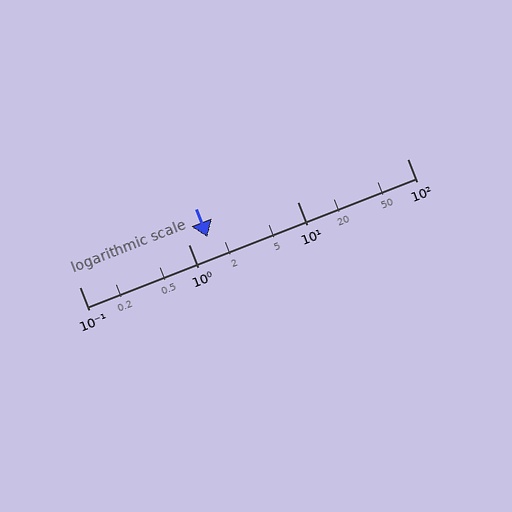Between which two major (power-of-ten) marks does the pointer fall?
The pointer is between 1 and 10.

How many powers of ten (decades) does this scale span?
The scale spans 3 decades, from 0.1 to 100.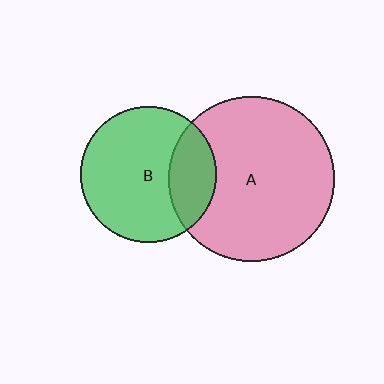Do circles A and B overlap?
Yes.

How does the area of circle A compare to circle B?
Approximately 1.5 times.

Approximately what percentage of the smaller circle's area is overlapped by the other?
Approximately 25%.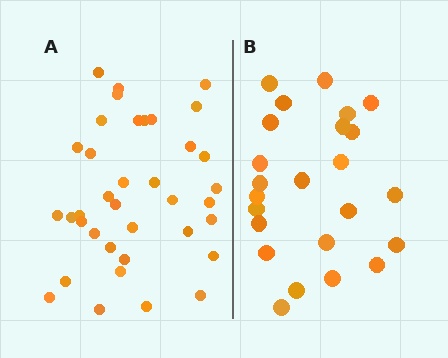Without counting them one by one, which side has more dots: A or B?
Region A (the left region) has more dots.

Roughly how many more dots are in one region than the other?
Region A has approximately 15 more dots than region B.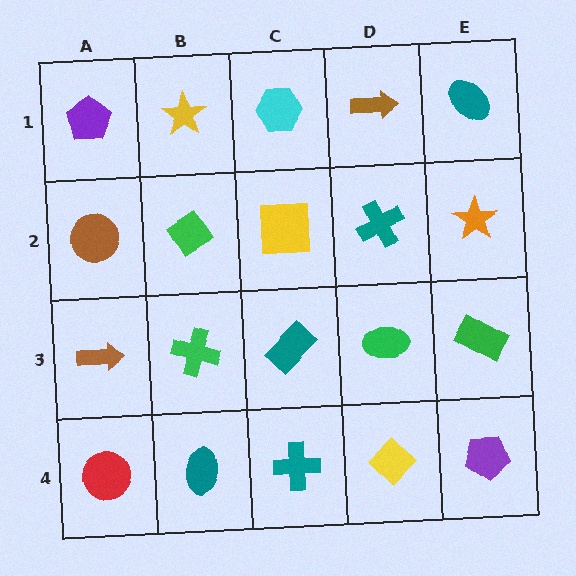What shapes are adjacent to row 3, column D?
A teal cross (row 2, column D), a yellow diamond (row 4, column D), a teal rectangle (row 3, column C), a green rectangle (row 3, column E).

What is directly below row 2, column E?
A green rectangle.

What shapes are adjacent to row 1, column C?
A yellow square (row 2, column C), a yellow star (row 1, column B), a brown arrow (row 1, column D).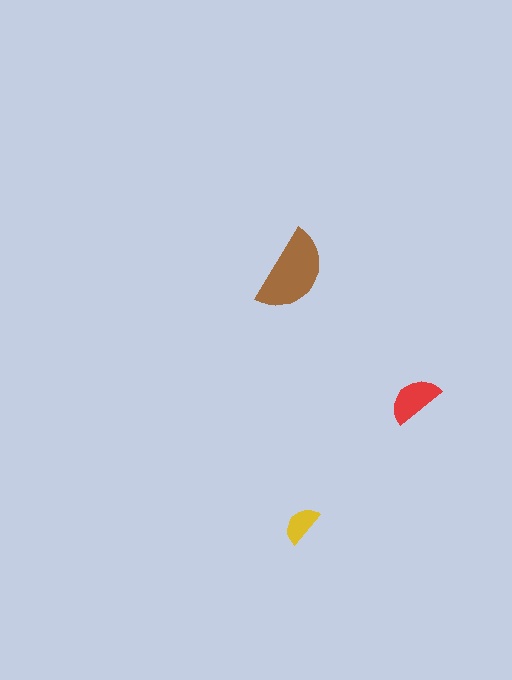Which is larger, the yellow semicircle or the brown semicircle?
The brown one.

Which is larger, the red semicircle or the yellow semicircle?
The red one.